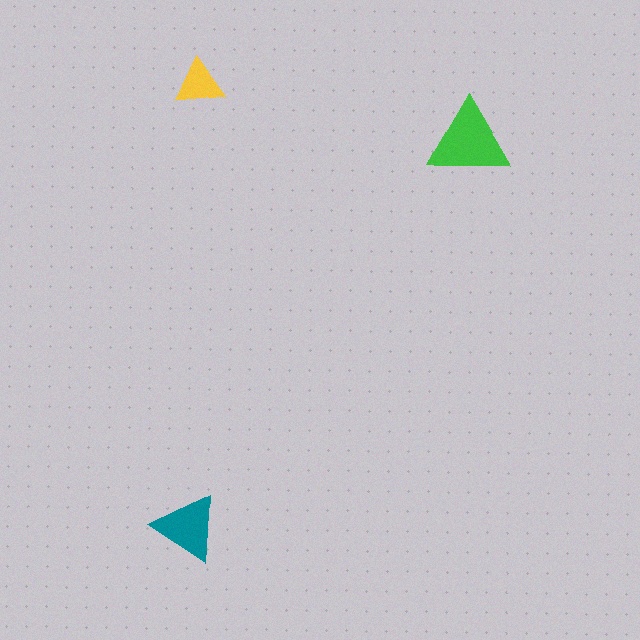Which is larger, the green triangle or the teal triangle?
The green one.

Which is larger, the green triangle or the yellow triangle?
The green one.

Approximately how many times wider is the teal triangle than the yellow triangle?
About 1.5 times wider.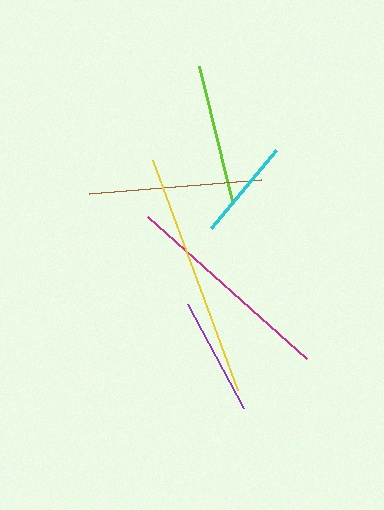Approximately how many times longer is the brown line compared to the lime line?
The brown line is approximately 1.2 times the length of the lime line.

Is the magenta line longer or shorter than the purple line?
The magenta line is longer than the purple line.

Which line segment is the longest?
The yellow line is the longest at approximately 245 pixels.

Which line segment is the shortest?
The cyan line is the shortest at approximately 102 pixels.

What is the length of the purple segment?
The purple segment is approximately 118 pixels long.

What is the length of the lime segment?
The lime segment is approximately 139 pixels long.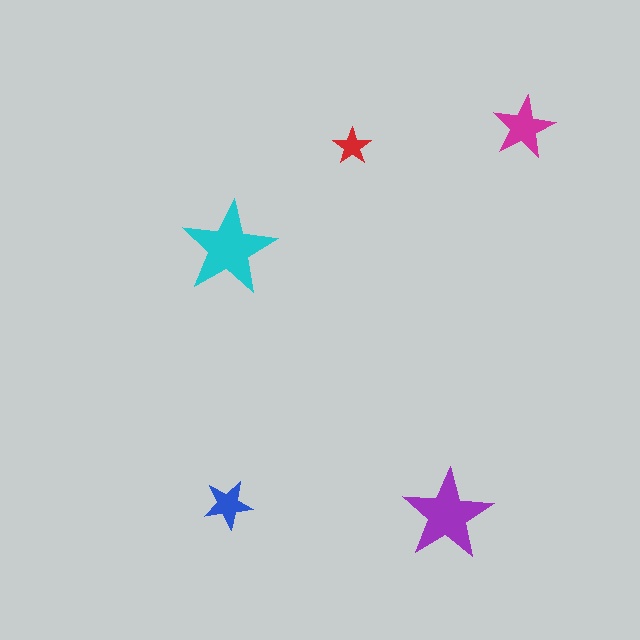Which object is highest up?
The magenta star is topmost.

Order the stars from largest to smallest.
the cyan one, the purple one, the magenta one, the blue one, the red one.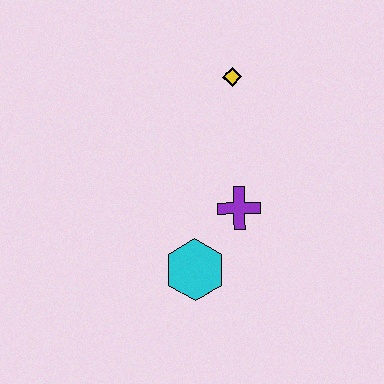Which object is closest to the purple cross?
The cyan hexagon is closest to the purple cross.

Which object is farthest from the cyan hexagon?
The yellow diamond is farthest from the cyan hexagon.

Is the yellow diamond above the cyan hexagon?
Yes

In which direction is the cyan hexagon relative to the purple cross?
The cyan hexagon is below the purple cross.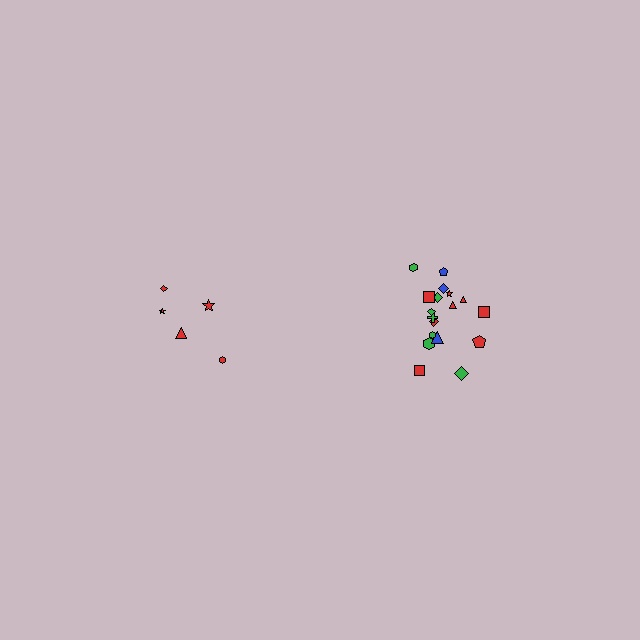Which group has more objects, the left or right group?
The right group.